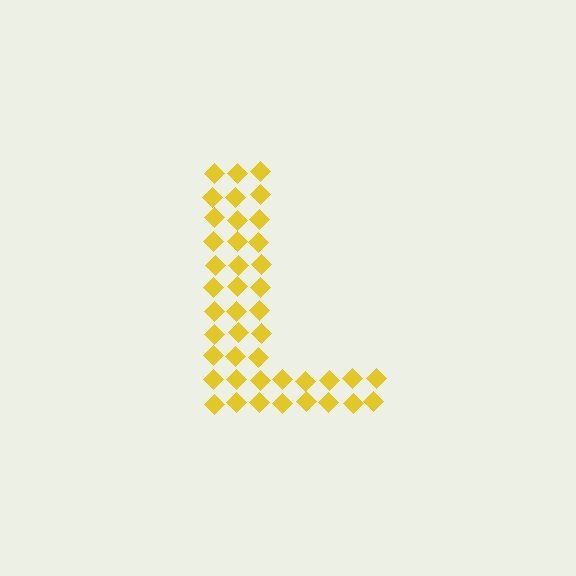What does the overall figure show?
The overall figure shows the letter L.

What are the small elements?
The small elements are diamonds.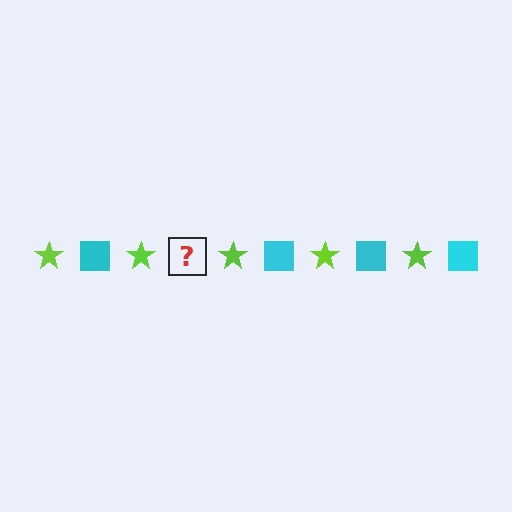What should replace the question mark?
The question mark should be replaced with a cyan square.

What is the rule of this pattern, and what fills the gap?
The rule is that the pattern alternates between lime star and cyan square. The gap should be filled with a cyan square.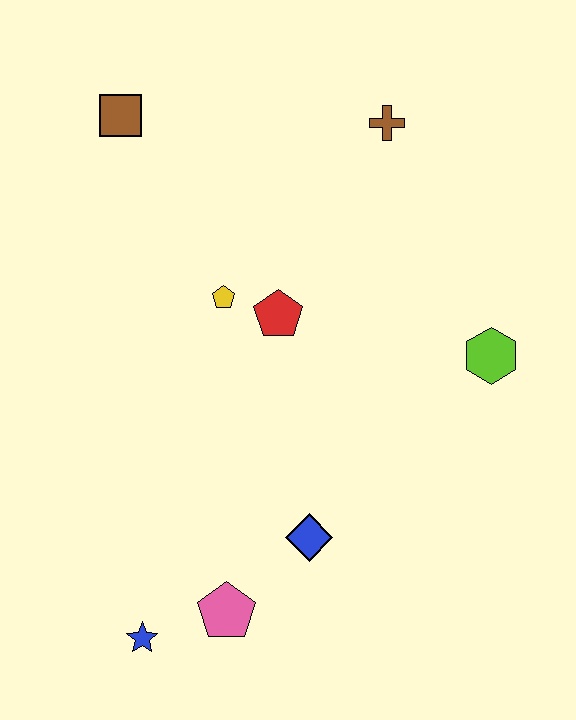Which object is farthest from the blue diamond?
The brown square is farthest from the blue diamond.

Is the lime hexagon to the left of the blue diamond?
No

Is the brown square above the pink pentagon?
Yes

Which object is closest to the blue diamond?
The pink pentagon is closest to the blue diamond.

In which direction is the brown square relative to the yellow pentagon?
The brown square is above the yellow pentagon.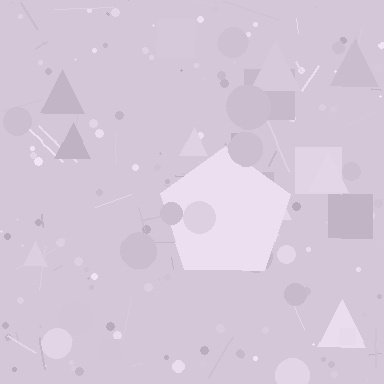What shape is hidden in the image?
A pentagon is hidden in the image.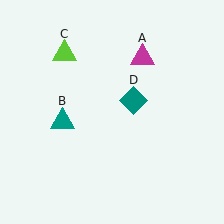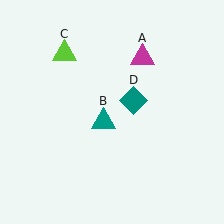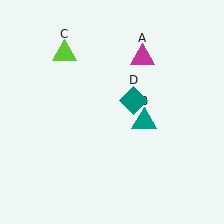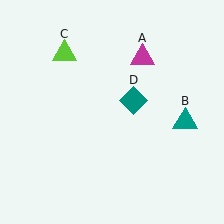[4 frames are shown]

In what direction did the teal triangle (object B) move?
The teal triangle (object B) moved right.